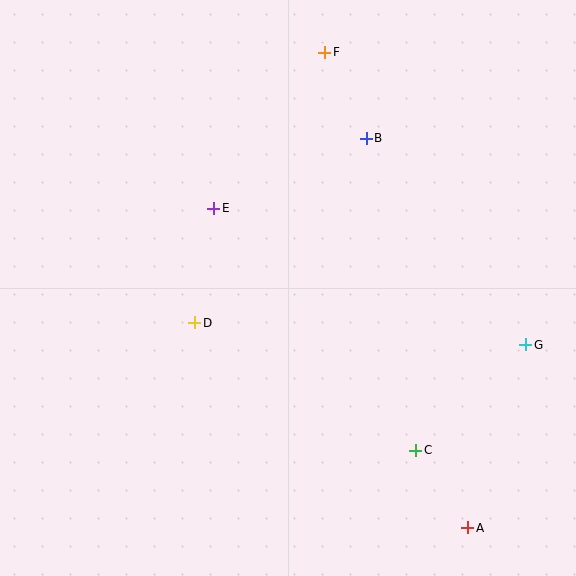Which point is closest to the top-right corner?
Point B is closest to the top-right corner.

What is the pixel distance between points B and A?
The distance between B and A is 403 pixels.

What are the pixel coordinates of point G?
Point G is at (526, 345).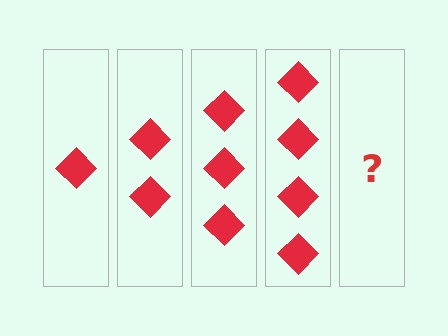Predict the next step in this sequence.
The next step is 5 diamonds.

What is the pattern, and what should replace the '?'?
The pattern is that each step adds one more diamond. The '?' should be 5 diamonds.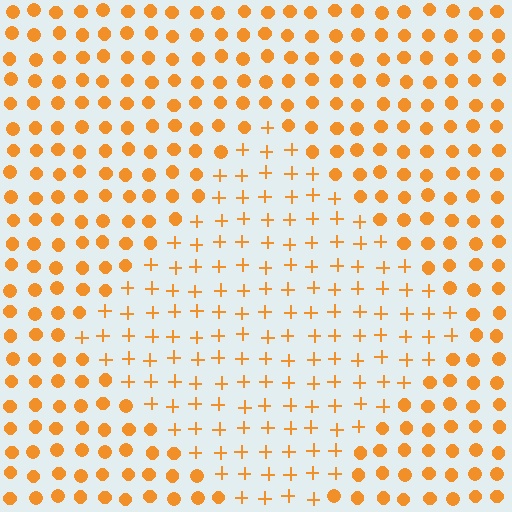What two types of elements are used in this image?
The image uses plus signs inside the diamond region and circles outside it.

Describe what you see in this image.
The image is filled with small orange elements arranged in a uniform grid. A diamond-shaped region contains plus signs, while the surrounding area contains circles. The boundary is defined purely by the change in element shape.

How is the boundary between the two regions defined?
The boundary is defined by a change in element shape: plus signs inside vs. circles outside. All elements share the same color and spacing.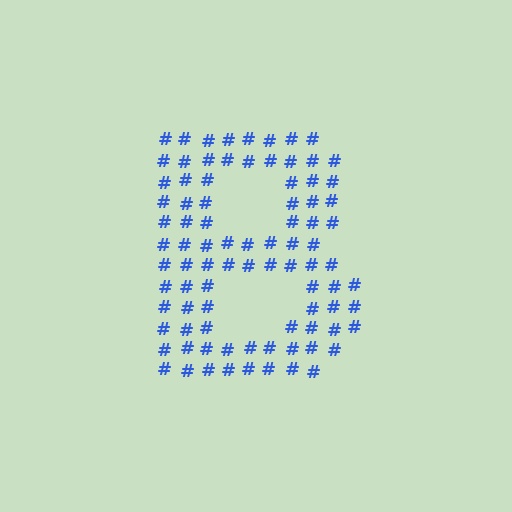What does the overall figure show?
The overall figure shows the letter B.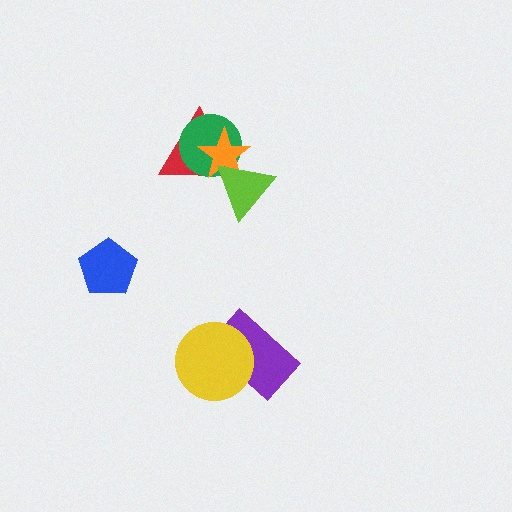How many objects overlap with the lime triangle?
3 objects overlap with the lime triangle.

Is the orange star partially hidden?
Yes, it is partially covered by another shape.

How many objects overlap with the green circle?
3 objects overlap with the green circle.